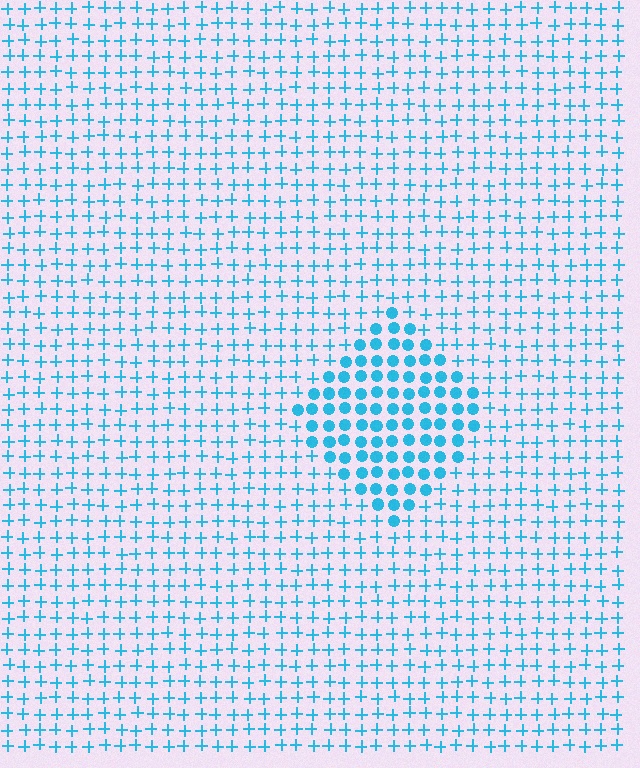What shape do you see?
I see a diamond.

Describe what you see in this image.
The image is filled with small cyan elements arranged in a uniform grid. A diamond-shaped region contains circles, while the surrounding area contains plus signs. The boundary is defined purely by the change in element shape.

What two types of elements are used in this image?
The image uses circles inside the diamond region and plus signs outside it.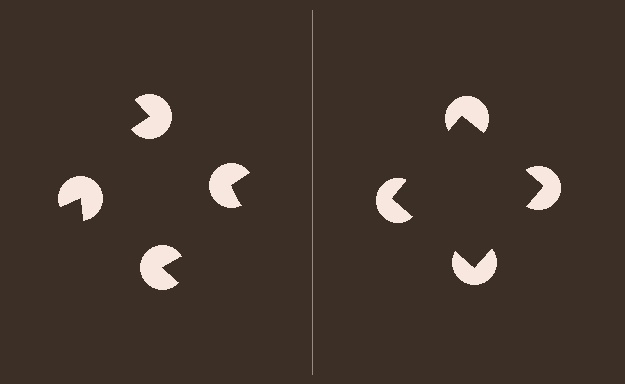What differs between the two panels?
The pac-man discs are positioned identically on both sides; only the wedge orientations differ. On the right they align to a square; on the left they are misaligned.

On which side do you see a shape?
An illusory square appears on the right side. On the left side the wedge cuts are rotated, so no coherent shape forms.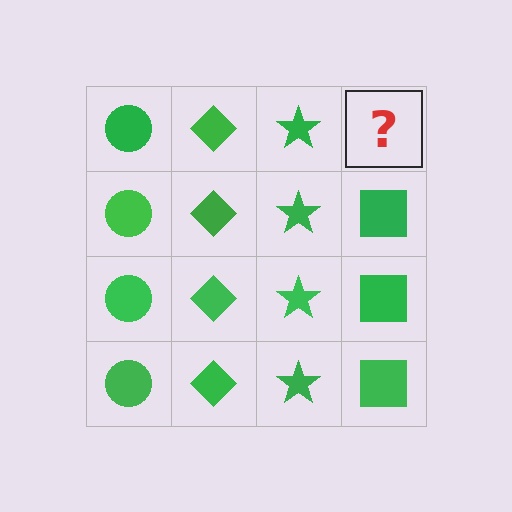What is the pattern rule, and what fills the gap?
The rule is that each column has a consistent shape. The gap should be filled with a green square.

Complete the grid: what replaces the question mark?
The question mark should be replaced with a green square.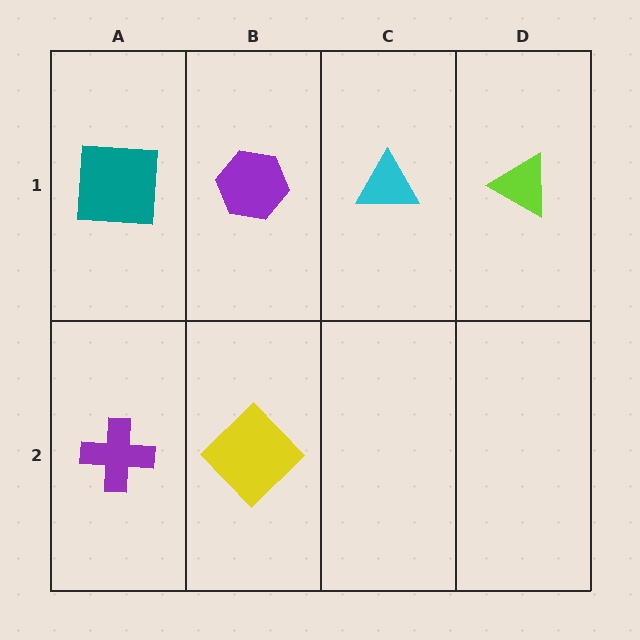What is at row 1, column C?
A cyan triangle.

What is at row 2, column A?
A purple cross.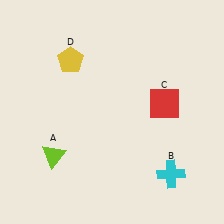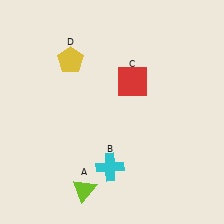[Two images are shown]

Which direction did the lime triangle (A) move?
The lime triangle (A) moved down.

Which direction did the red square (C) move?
The red square (C) moved left.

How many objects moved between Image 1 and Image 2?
3 objects moved between the two images.